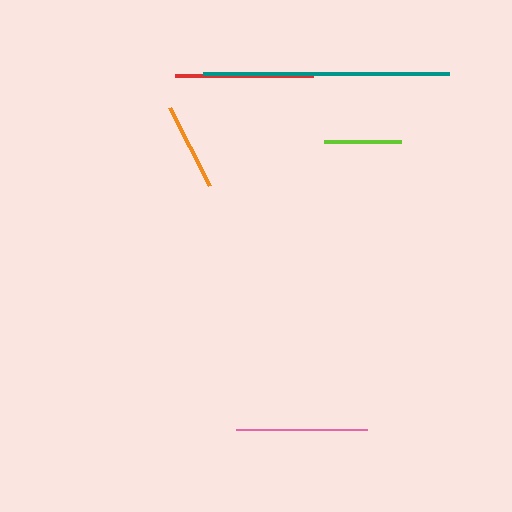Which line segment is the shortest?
The lime line is the shortest at approximately 77 pixels.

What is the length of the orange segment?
The orange segment is approximately 88 pixels long.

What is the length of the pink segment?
The pink segment is approximately 131 pixels long.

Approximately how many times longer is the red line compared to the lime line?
The red line is approximately 1.8 times the length of the lime line.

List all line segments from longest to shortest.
From longest to shortest: teal, red, pink, orange, lime.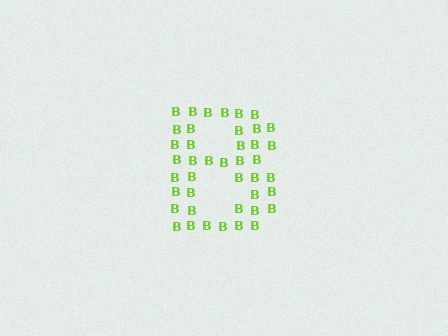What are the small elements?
The small elements are letter B's.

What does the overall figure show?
The overall figure shows the letter B.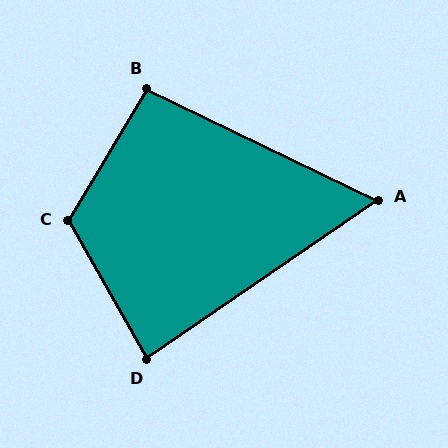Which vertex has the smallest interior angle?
A, at approximately 60 degrees.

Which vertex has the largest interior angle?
C, at approximately 120 degrees.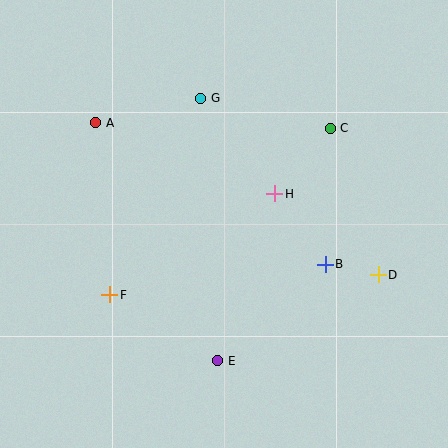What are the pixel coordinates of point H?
Point H is at (275, 194).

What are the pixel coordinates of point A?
Point A is at (96, 123).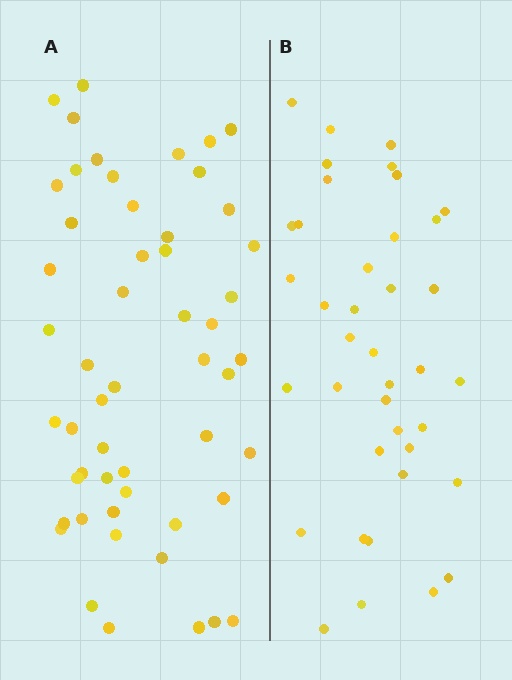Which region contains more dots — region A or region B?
Region A (the left region) has more dots.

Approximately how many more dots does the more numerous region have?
Region A has approximately 15 more dots than region B.